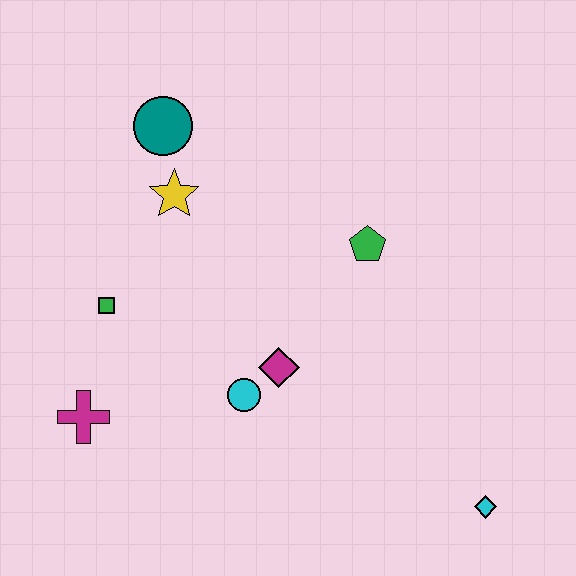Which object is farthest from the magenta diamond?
The teal circle is farthest from the magenta diamond.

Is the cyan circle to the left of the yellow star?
No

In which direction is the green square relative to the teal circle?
The green square is below the teal circle.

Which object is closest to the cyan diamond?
The magenta diamond is closest to the cyan diamond.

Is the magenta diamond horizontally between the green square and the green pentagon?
Yes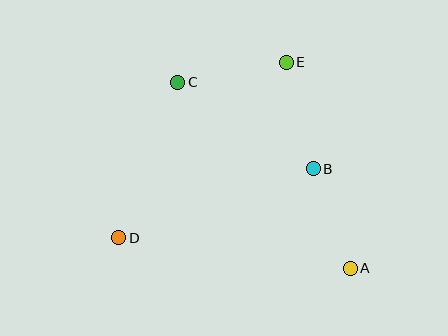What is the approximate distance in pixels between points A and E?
The distance between A and E is approximately 216 pixels.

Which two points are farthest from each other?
Points A and C are farthest from each other.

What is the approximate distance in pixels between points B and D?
The distance between B and D is approximately 206 pixels.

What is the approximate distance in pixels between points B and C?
The distance between B and C is approximately 161 pixels.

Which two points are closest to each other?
Points A and B are closest to each other.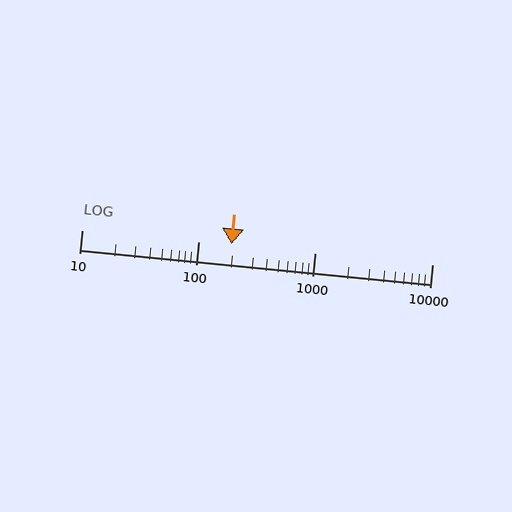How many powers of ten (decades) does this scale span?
The scale spans 3 decades, from 10 to 10000.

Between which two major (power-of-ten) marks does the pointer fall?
The pointer is between 100 and 1000.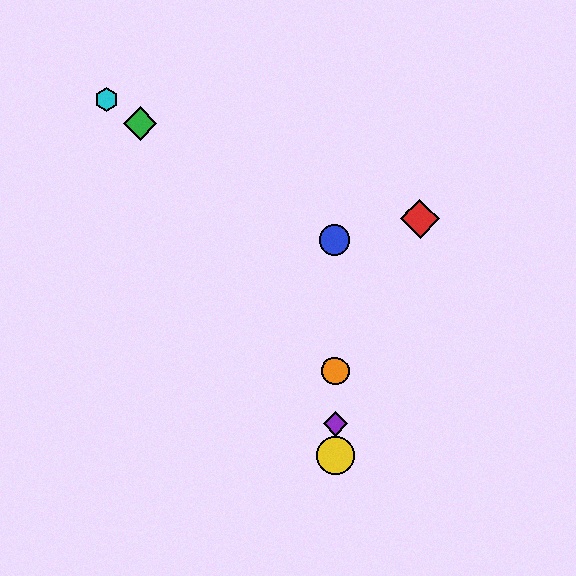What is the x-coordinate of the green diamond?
The green diamond is at x≈140.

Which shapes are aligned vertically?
The blue circle, the yellow circle, the purple diamond, the orange circle are aligned vertically.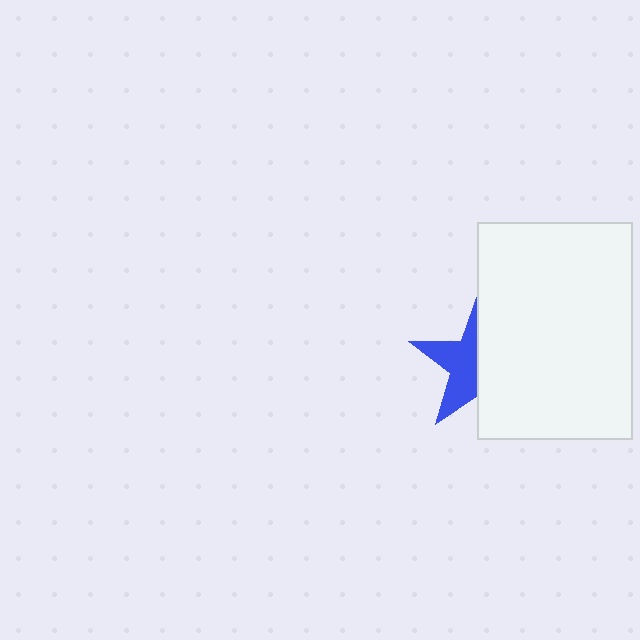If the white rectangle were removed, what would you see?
You would see the complete blue star.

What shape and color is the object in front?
The object in front is a white rectangle.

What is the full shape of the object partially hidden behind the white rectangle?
The partially hidden object is a blue star.